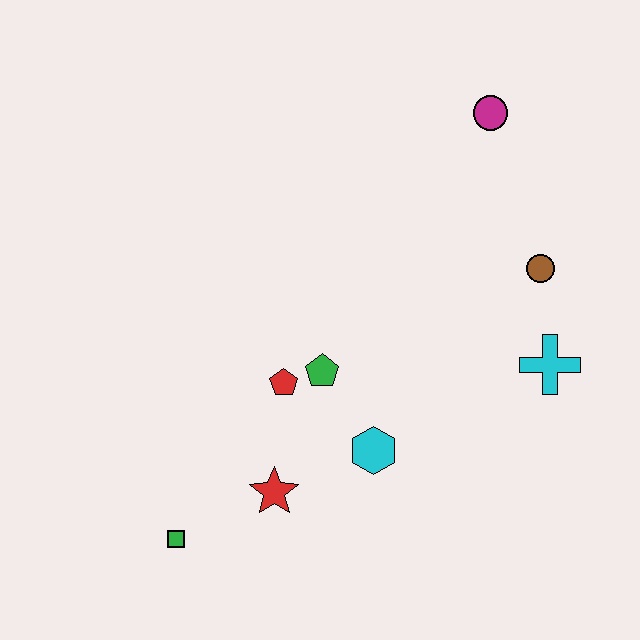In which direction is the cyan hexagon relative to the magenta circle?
The cyan hexagon is below the magenta circle.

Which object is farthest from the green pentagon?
The magenta circle is farthest from the green pentagon.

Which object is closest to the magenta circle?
The brown circle is closest to the magenta circle.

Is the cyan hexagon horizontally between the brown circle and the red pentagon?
Yes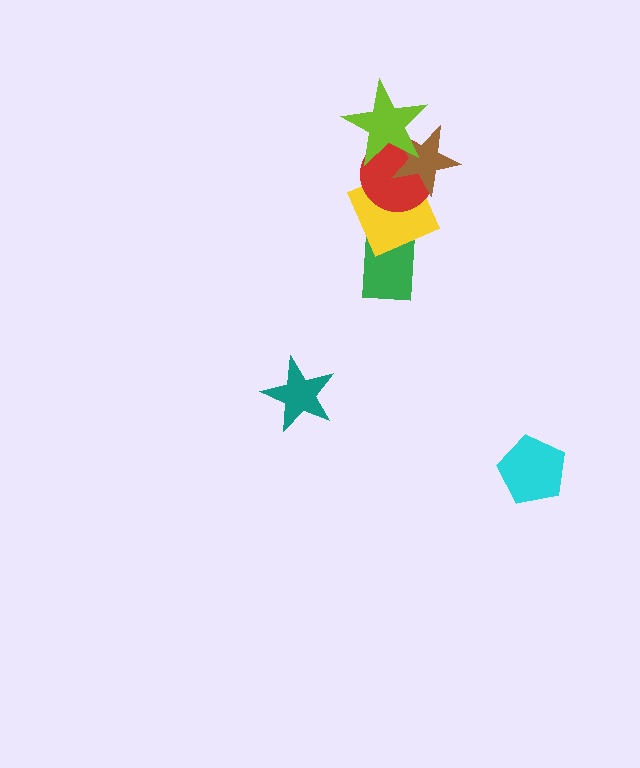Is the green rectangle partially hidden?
Yes, it is partially covered by another shape.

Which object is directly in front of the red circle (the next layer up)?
The brown star is directly in front of the red circle.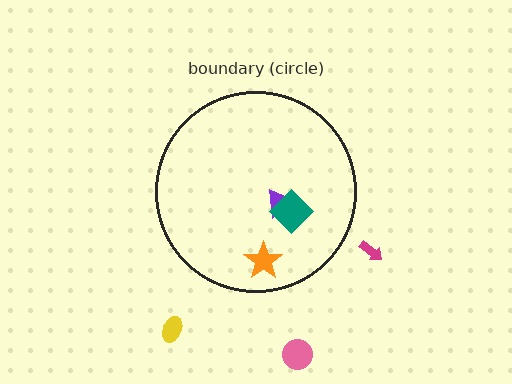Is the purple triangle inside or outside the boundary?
Inside.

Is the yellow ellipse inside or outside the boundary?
Outside.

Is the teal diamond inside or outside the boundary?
Inside.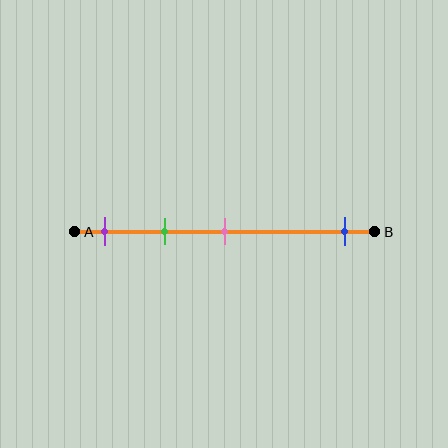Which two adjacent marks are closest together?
The purple and green marks are the closest adjacent pair.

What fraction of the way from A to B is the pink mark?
The pink mark is approximately 50% (0.5) of the way from A to B.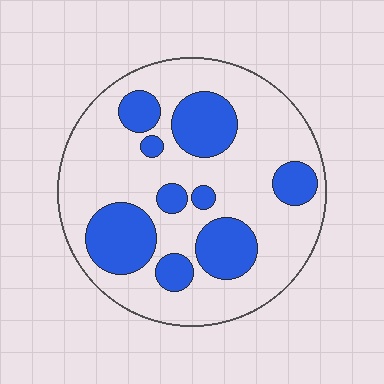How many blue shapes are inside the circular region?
9.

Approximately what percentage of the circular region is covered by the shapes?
Approximately 30%.